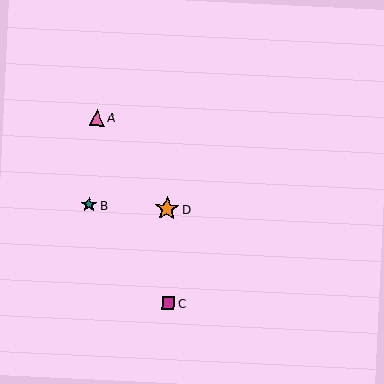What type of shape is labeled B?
Shape B is a teal star.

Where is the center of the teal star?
The center of the teal star is at (89, 205).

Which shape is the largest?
The orange star (labeled D) is the largest.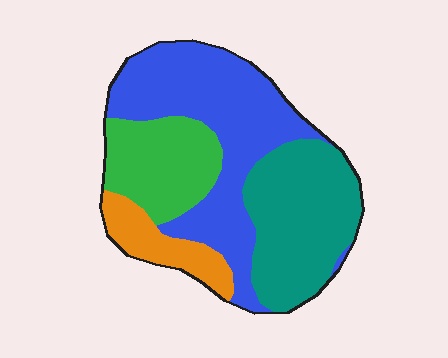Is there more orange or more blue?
Blue.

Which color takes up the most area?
Blue, at roughly 40%.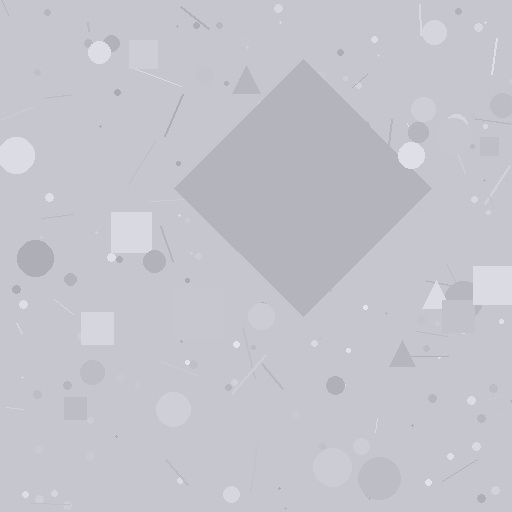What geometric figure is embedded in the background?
A diamond is embedded in the background.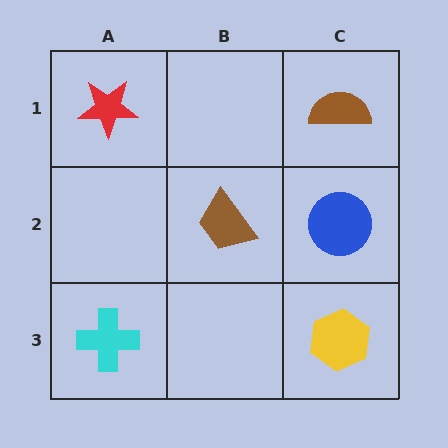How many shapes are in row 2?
2 shapes.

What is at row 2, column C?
A blue circle.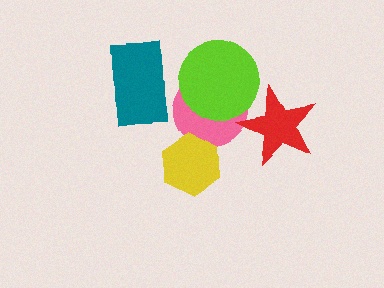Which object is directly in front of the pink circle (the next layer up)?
The lime circle is directly in front of the pink circle.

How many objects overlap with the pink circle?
3 objects overlap with the pink circle.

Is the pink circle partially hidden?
Yes, it is partially covered by another shape.